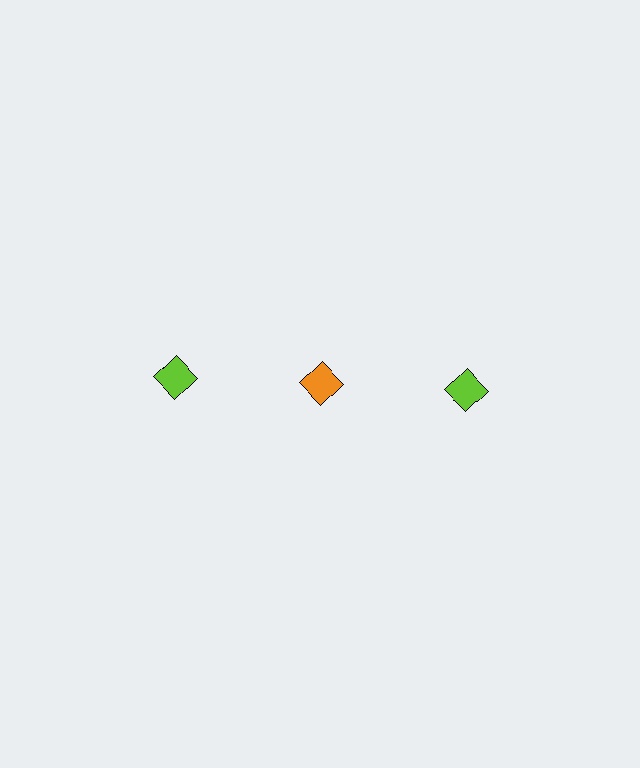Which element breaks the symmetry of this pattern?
The orange diamond in the top row, second from left column breaks the symmetry. All other shapes are lime diamonds.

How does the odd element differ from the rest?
It has a different color: orange instead of lime.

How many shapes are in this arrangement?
There are 3 shapes arranged in a grid pattern.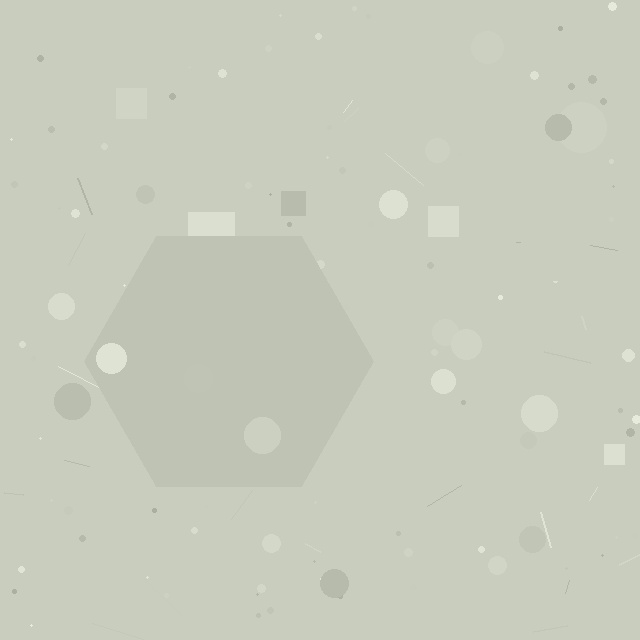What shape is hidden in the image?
A hexagon is hidden in the image.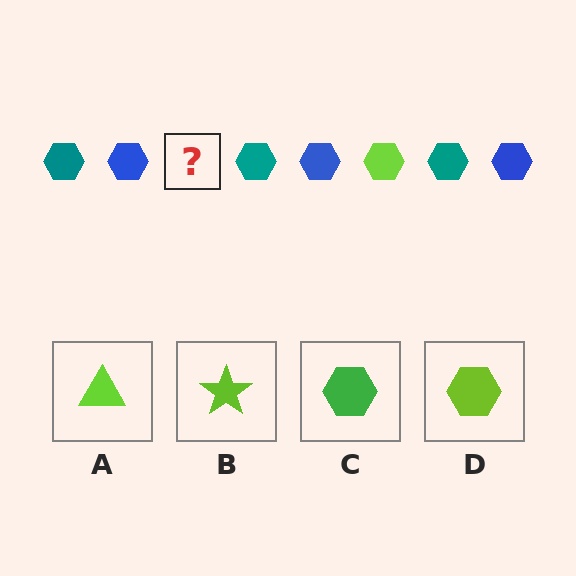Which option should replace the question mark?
Option D.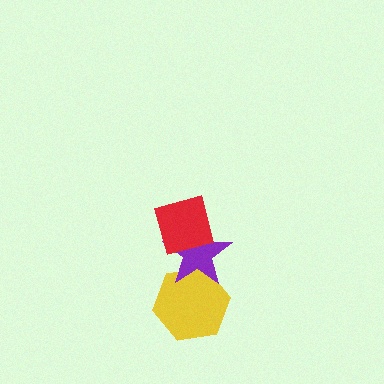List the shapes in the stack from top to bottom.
From top to bottom: the red diamond, the purple star, the yellow hexagon.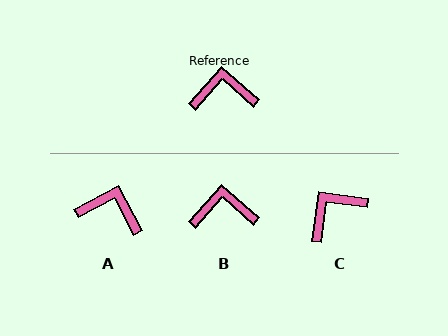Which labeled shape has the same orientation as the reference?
B.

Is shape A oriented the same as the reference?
No, it is off by about 20 degrees.